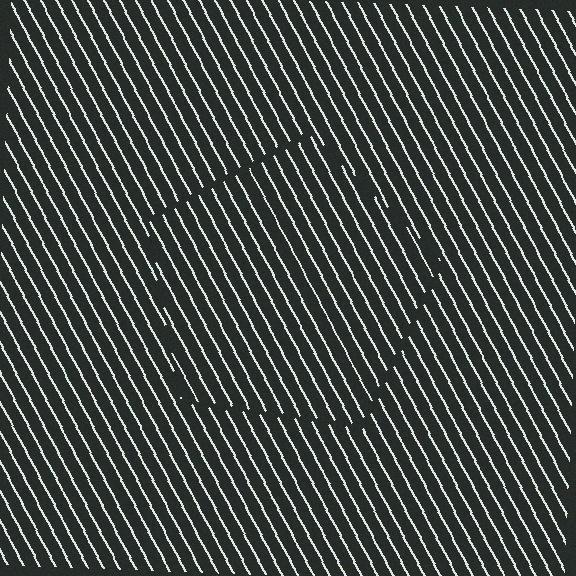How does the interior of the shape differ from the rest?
The interior of the shape contains the same grating, shifted by half a period — the contour is defined by the phase discontinuity where line-ends from the inner and outer gratings abut.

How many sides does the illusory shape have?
5 sides — the line-ends trace a pentagon.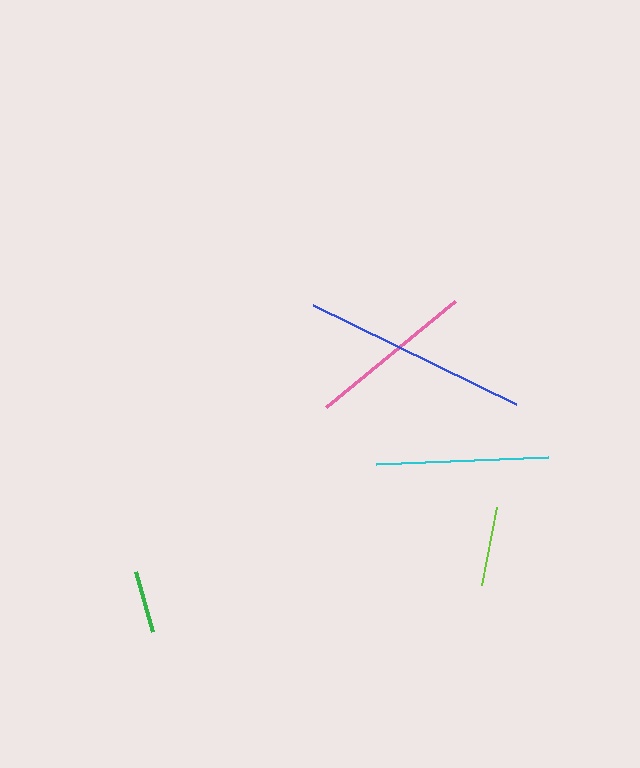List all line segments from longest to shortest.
From longest to shortest: blue, cyan, pink, lime, green.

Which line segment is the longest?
The blue line is the longest at approximately 226 pixels.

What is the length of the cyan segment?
The cyan segment is approximately 173 pixels long.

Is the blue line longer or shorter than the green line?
The blue line is longer than the green line.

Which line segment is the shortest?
The green line is the shortest at approximately 62 pixels.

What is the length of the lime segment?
The lime segment is approximately 80 pixels long.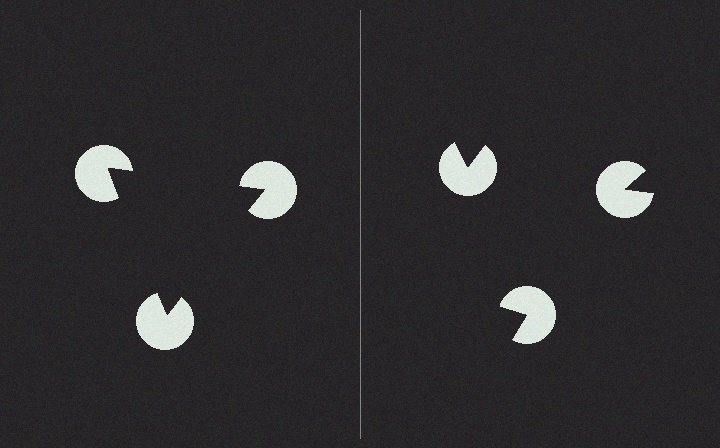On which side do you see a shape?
An illusory triangle appears on the left side. On the right side the wedge cuts are rotated, so no coherent shape forms.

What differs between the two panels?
The pac-man discs are positioned identically on both sides; only the wedge orientations differ. On the left they align to a triangle; on the right they are misaligned.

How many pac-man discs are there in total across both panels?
6 — 3 on each side.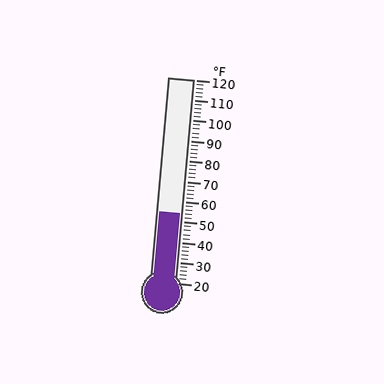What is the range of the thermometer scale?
The thermometer scale ranges from 20°F to 120°F.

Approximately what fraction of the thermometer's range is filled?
The thermometer is filled to approximately 35% of its range.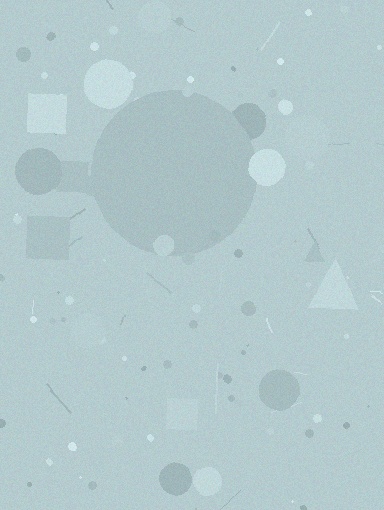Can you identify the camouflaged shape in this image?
The camouflaged shape is a circle.